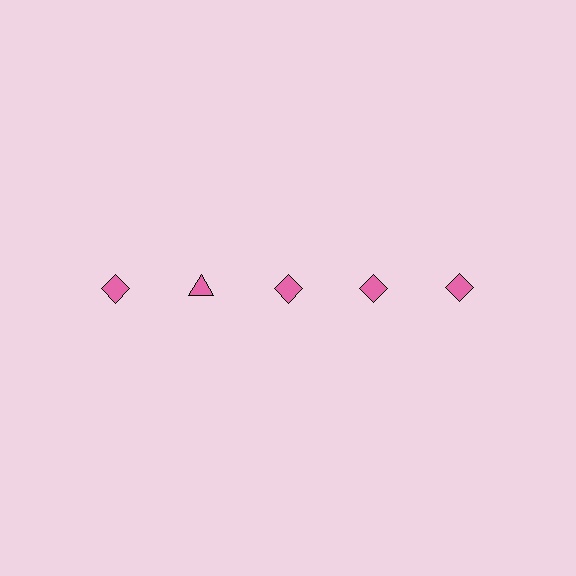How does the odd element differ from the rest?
It has a different shape: triangle instead of diamond.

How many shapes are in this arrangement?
There are 5 shapes arranged in a grid pattern.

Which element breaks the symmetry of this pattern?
The pink triangle in the top row, second from left column breaks the symmetry. All other shapes are pink diamonds.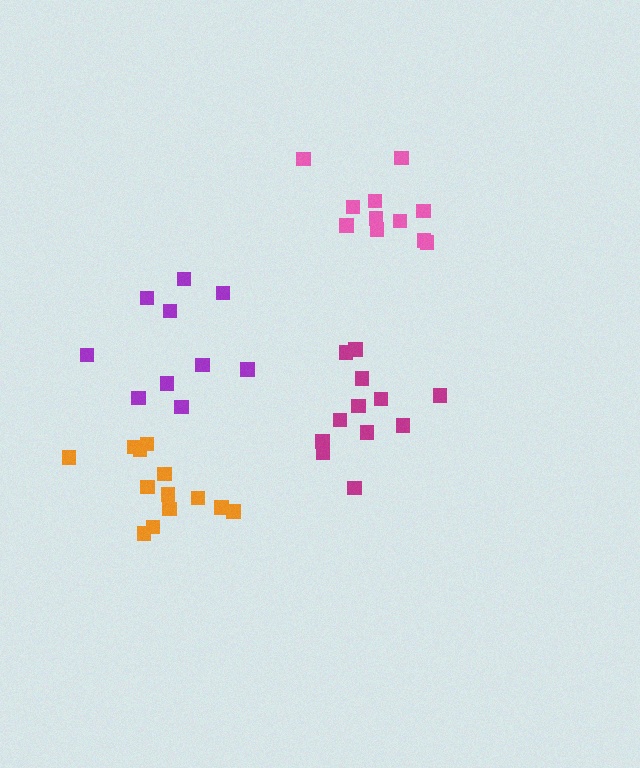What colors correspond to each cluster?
The clusters are colored: magenta, purple, orange, pink.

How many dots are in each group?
Group 1: 12 dots, Group 2: 10 dots, Group 3: 13 dots, Group 4: 12 dots (47 total).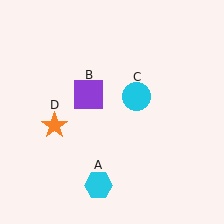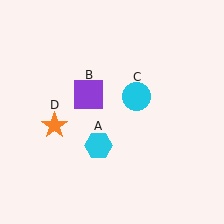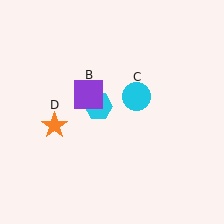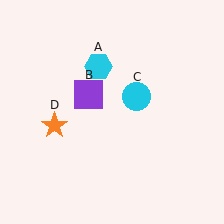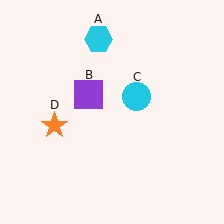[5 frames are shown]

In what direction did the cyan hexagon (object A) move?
The cyan hexagon (object A) moved up.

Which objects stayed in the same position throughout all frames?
Purple square (object B) and cyan circle (object C) and orange star (object D) remained stationary.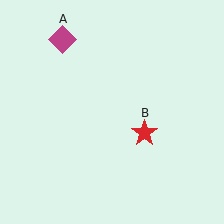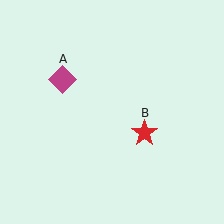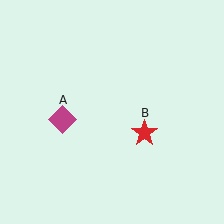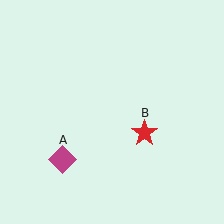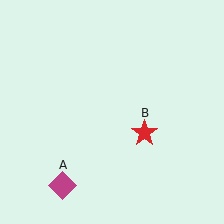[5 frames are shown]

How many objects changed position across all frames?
1 object changed position: magenta diamond (object A).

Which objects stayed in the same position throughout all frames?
Red star (object B) remained stationary.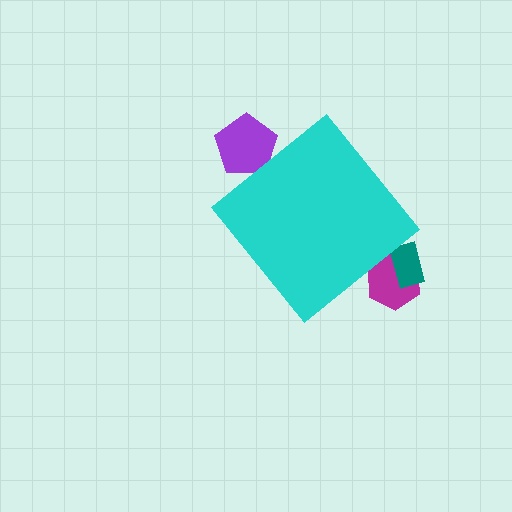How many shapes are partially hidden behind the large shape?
3 shapes are partially hidden.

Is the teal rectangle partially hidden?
Yes, the teal rectangle is partially hidden behind the cyan diamond.